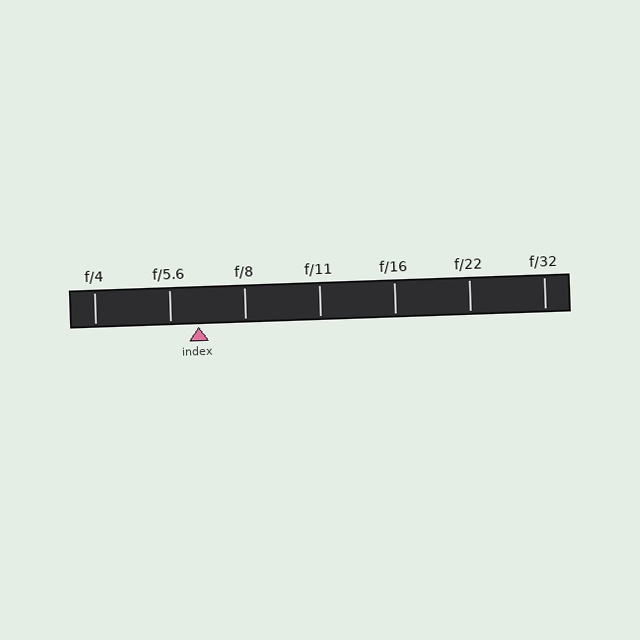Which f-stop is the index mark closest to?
The index mark is closest to f/5.6.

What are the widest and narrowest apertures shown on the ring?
The widest aperture shown is f/4 and the narrowest is f/32.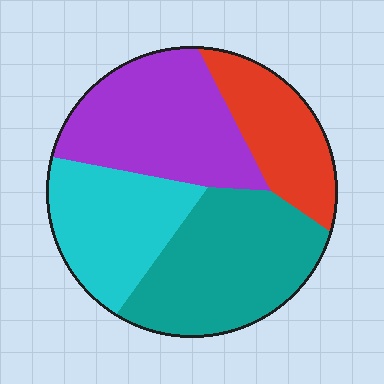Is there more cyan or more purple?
Purple.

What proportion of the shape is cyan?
Cyan covers 22% of the shape.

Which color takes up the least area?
Red, at roughly 20%.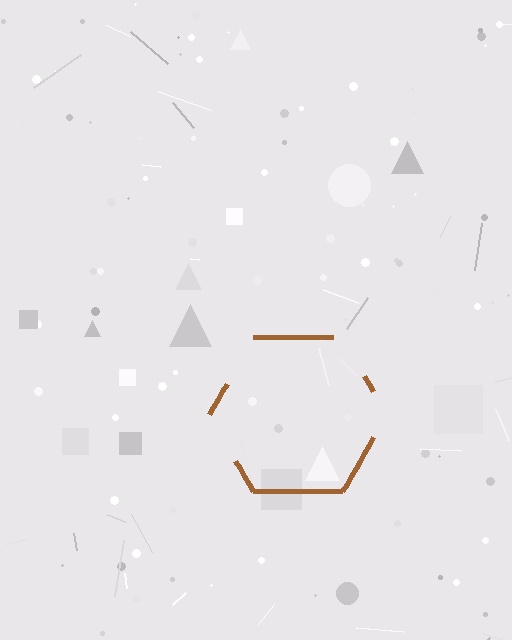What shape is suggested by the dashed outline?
The dashed outline suggests a hexagon.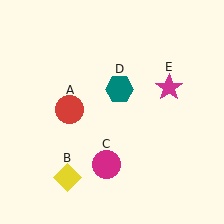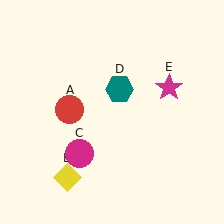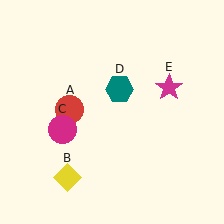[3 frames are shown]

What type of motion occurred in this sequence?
The magenta circle (object C) rotated clockwise around the center of the scene.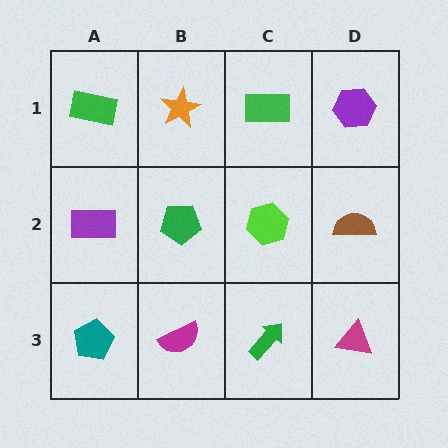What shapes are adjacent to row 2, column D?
A purple hexagon (row 1, column D), a magenta triangle (row 3, column D), a lime hexagon (row 2, column C).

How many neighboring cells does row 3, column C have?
3.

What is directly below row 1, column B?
A green pentagon.